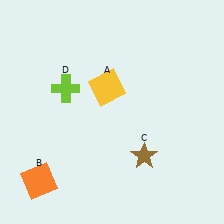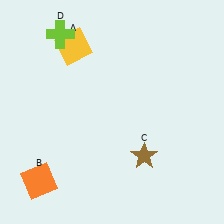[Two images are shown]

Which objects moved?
The objects that moved are: the yellow square (A), the lime cross (D).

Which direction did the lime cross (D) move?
The lime cross (D) moved up.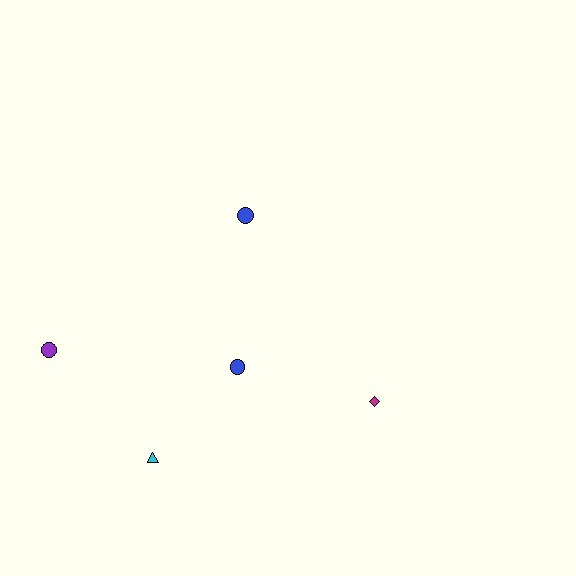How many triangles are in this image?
There is 1 triangle.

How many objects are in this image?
There are 5 objects.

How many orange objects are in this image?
There are no orange objects.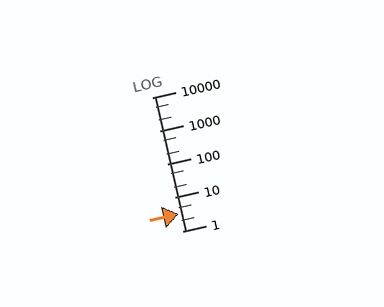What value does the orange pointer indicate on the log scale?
The pointer indicates approximately 3.3.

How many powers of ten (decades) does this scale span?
The scale spans 4 decades, from 1 to 10000.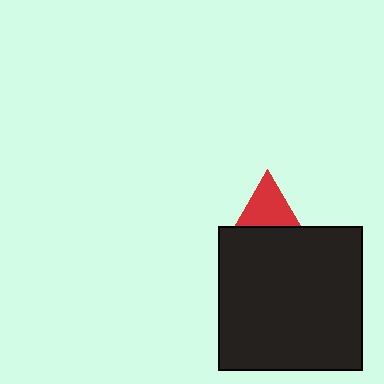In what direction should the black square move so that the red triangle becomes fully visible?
The black square should move down. That is the shortest direction to clear the overlap and leave the red triangle fully visible.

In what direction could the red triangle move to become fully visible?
The red triangle could move up. That would shift it out from behind the black square entirely.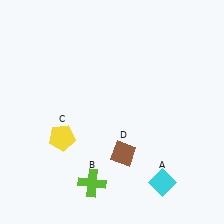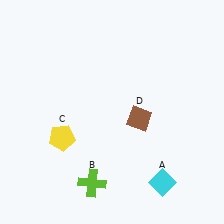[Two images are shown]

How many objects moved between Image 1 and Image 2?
1 object moved between the two images.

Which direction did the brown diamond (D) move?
The brown diamond (D) moved up.